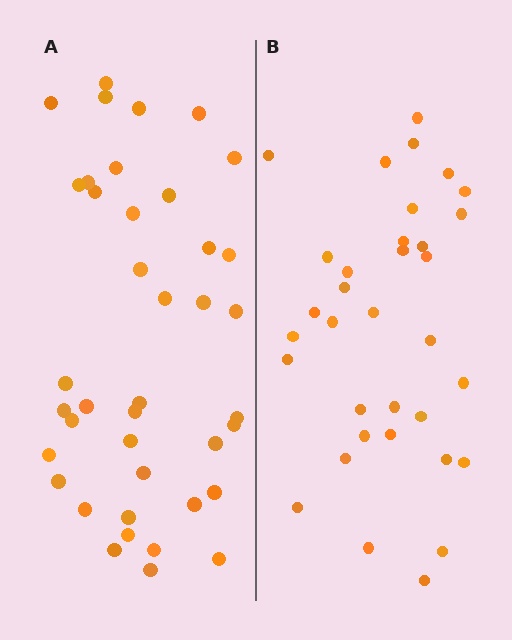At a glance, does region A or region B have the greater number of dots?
Region A (the left region) has more dots.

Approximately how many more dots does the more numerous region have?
Region A has about 6 more dots than region B.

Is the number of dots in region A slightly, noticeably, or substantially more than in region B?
Region A has only slightly more — the two regions are fairly close. The ratio is roughly 1.2 to 1.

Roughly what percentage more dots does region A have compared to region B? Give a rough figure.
About 20% more.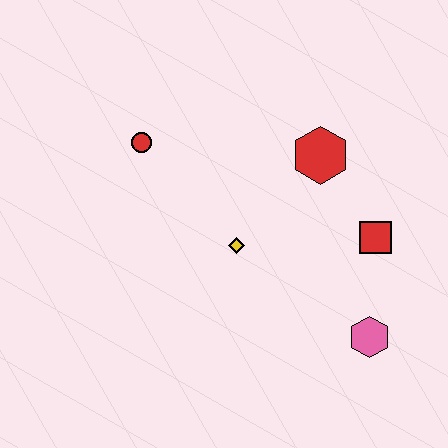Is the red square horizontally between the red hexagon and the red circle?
No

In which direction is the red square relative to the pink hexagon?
The red square is above the pink hexagon.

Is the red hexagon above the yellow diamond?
Yes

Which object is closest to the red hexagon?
The red square is closest to the red hexagon.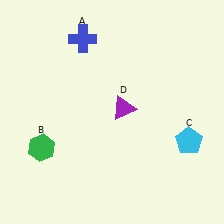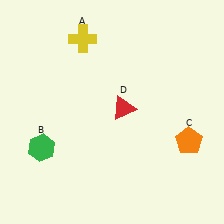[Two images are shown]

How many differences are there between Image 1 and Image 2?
There are 3 differences between the two images.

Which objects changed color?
A changed from blue to yellow. C changed from cyan to orange. D changed from purple to red.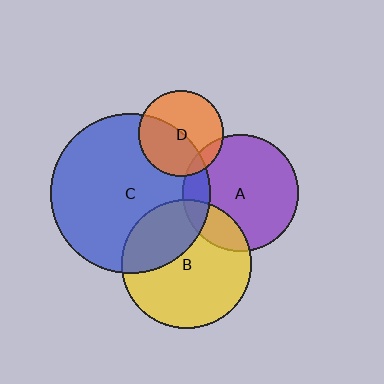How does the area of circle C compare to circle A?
Approximately 1.9 times.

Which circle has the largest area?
Circle C (blue).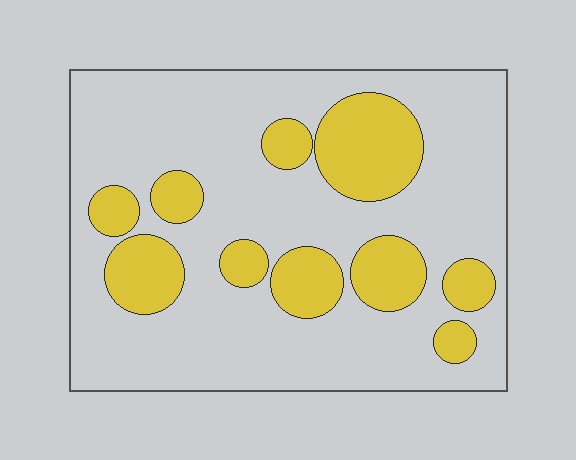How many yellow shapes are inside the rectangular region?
10.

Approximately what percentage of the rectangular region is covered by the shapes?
Approximately 25%.